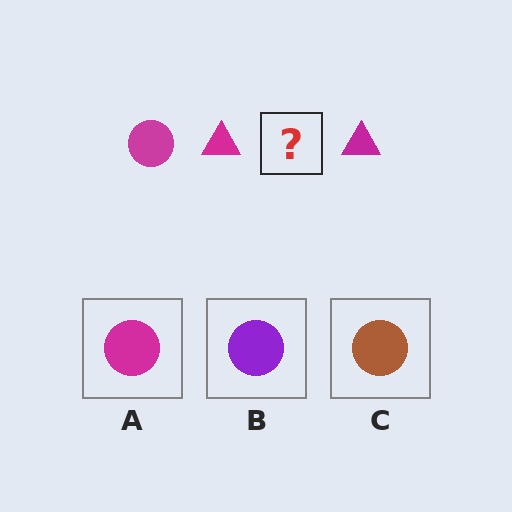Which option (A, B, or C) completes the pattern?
A.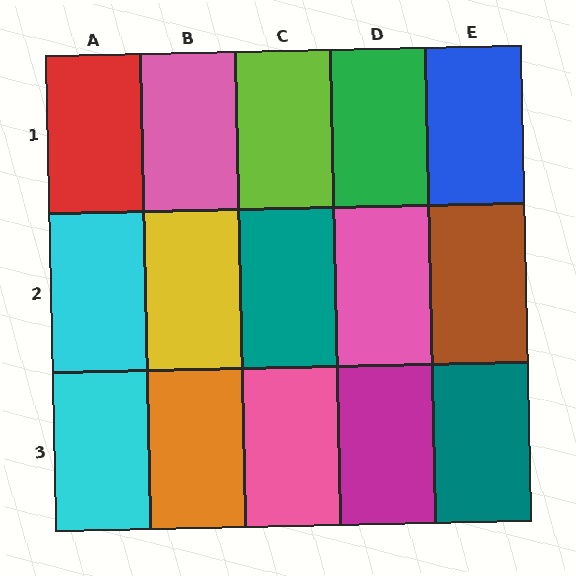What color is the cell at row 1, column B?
Pink.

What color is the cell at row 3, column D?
Magenta.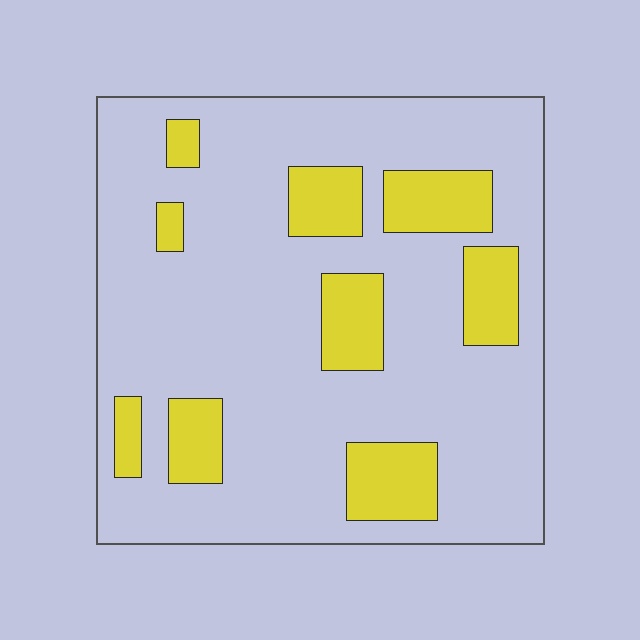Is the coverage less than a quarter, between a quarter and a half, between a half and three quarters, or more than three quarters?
Less than a quarter.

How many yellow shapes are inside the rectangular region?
9.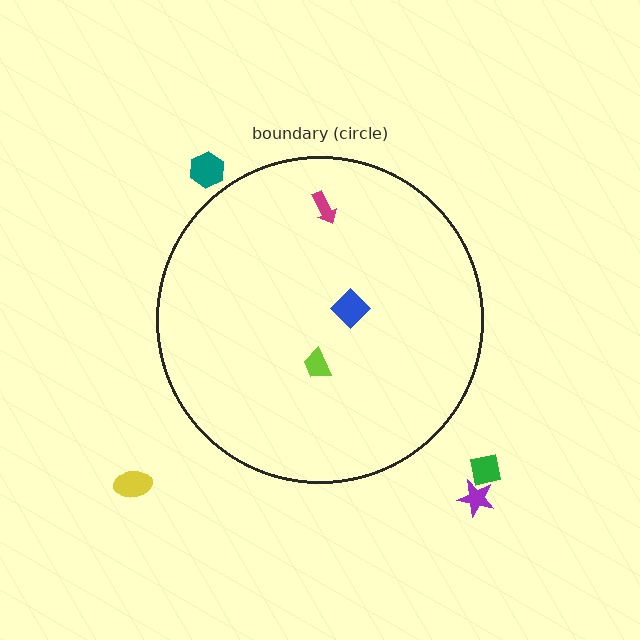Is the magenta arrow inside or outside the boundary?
Inside.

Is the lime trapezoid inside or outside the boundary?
Inside.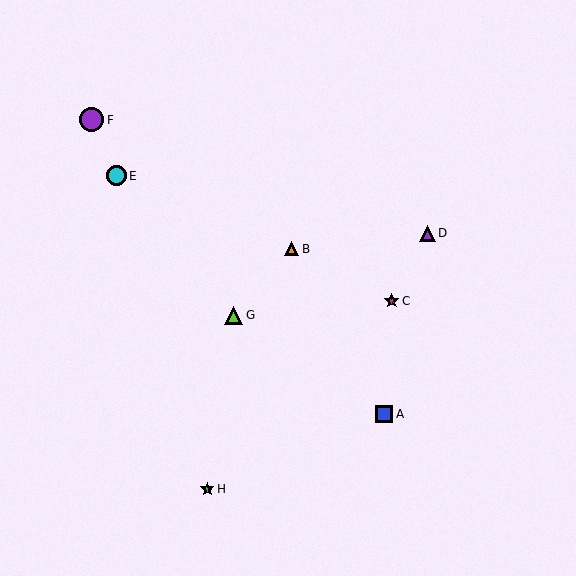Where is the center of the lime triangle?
The center of the lime triangle is at (234, 315).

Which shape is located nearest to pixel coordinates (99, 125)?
The purple circle (labeled F) at (91, 120) is nearest to that location.